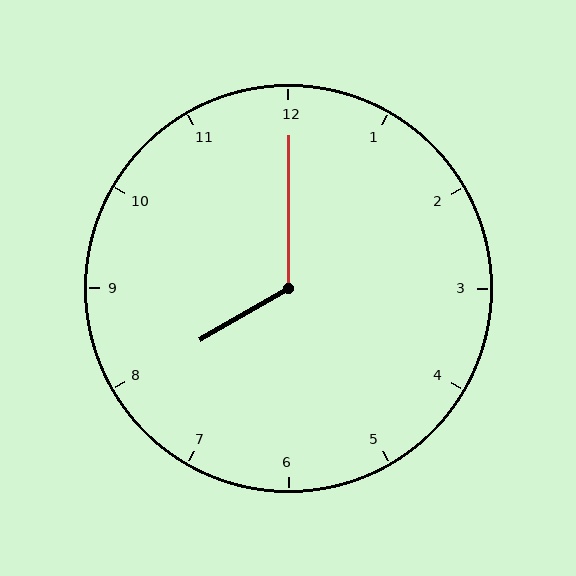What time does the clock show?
8:00.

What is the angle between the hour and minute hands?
Approximately 120 degrees.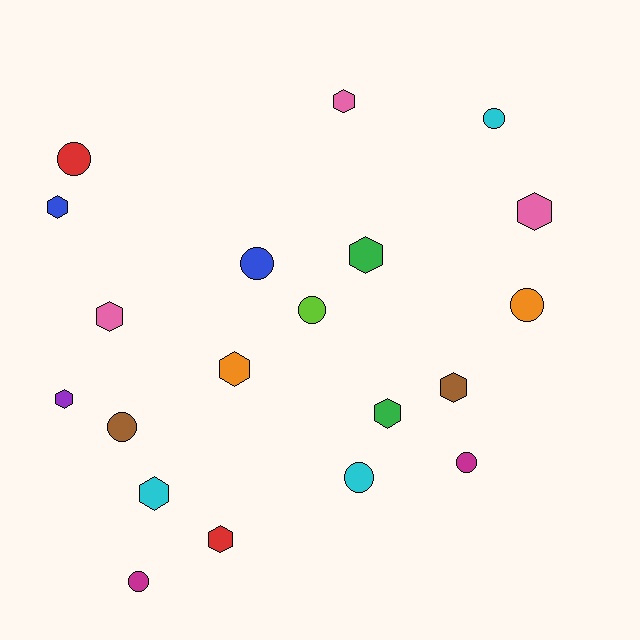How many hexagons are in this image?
There are 11 hexagons.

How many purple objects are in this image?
There is 1 purple object.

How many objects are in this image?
There are 20 objects.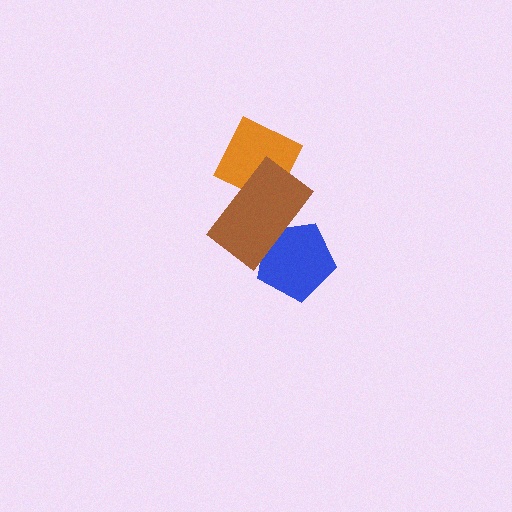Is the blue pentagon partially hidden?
Yes, it is partially covered by another shape.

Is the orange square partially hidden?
Yes, it is partially covered by another shape.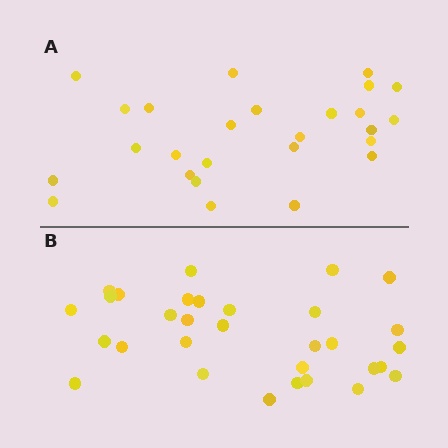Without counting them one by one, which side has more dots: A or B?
Region B (the bottom region) has more dots.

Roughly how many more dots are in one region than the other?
Region B has about 5 more dots than region A.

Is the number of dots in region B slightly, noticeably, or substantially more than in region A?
Region B has only slightly more — the two regions are fairly close. The ratio is roughly 1.2 to 1.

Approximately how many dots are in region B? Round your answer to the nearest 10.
About 30 dots. (The exact count is 31, which rounds to 30.)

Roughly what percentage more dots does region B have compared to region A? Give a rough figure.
About 20% more.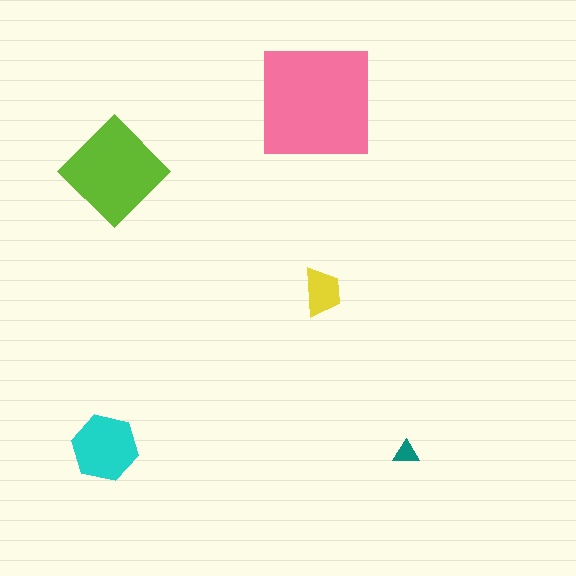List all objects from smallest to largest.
The teal triangle, the yellow trapezoid, the cyan hexagon, the lime diamond, the pink square.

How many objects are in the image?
There are 5 objects in the image.